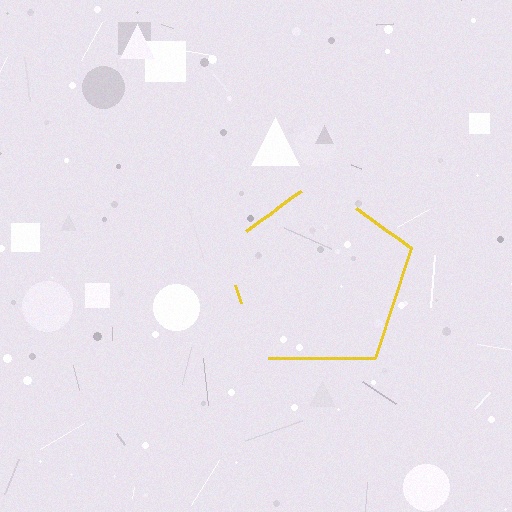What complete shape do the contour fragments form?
The contour fragments form a pentagon.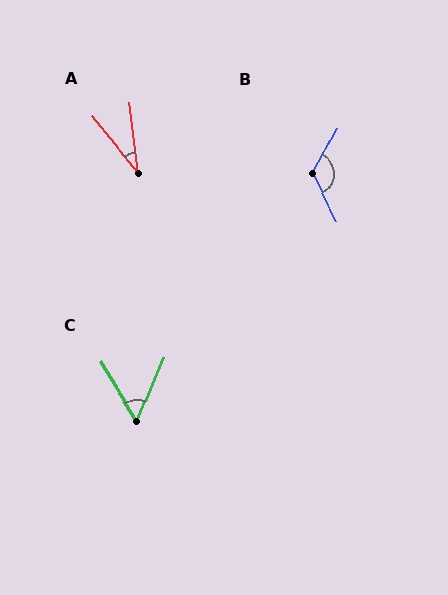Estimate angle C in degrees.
Approximately 54 degrees.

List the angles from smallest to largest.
A (32°), C (54°), B (123°).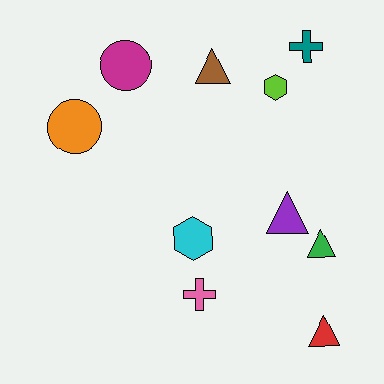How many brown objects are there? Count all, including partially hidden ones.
There is 1 brown object.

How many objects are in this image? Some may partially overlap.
There are 10 objects.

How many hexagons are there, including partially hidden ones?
There are 2 hexagons.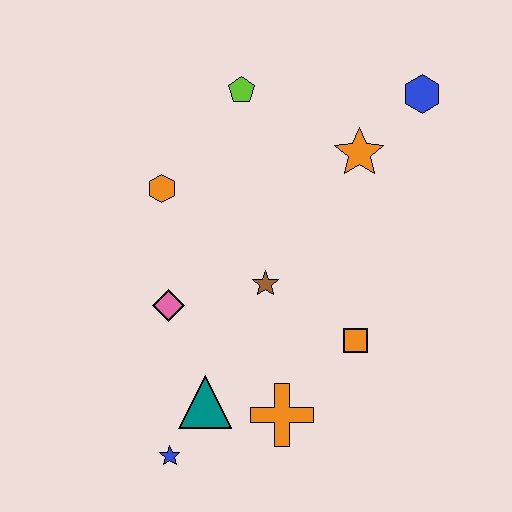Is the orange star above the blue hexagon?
No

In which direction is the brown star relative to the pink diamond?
The brown star is to the right of the pink diamond.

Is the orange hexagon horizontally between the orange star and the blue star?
No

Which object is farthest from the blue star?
The blue hexagon is farthest from the blue star.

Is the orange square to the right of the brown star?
Yes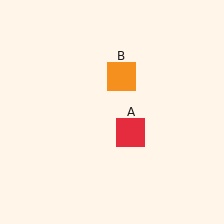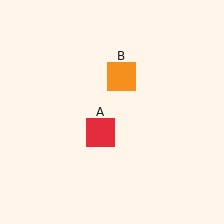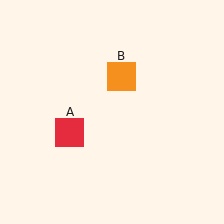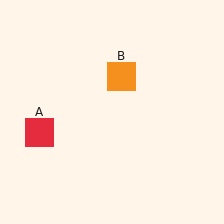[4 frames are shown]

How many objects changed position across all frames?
1 object changed position: red square (object A).